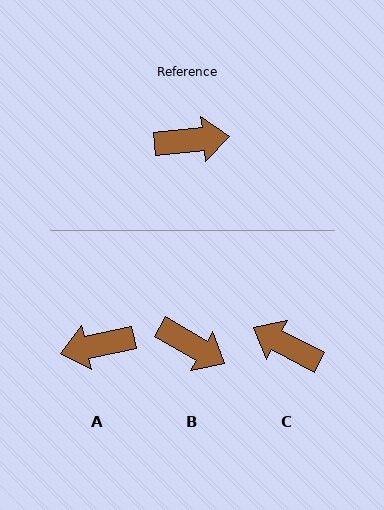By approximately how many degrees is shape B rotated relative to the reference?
Approximately 36 degrees clockwise.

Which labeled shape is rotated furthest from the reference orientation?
A, about 174 degrees away.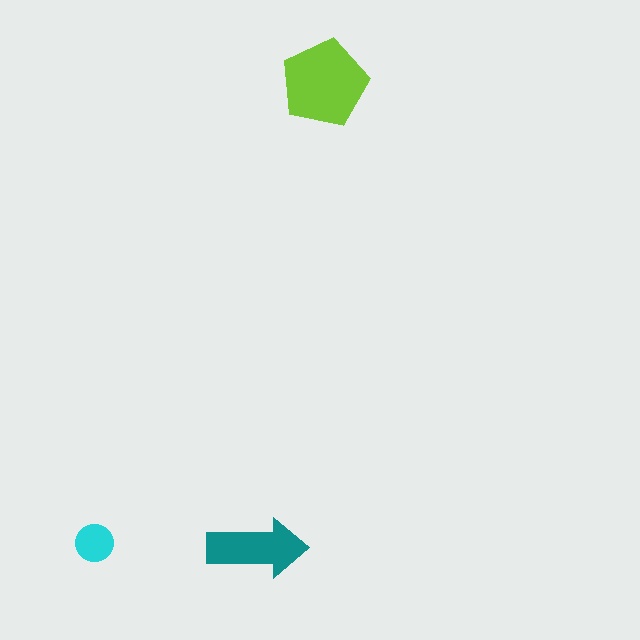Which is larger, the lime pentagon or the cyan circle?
The lime pentagon.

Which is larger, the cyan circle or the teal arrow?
The teal arrow.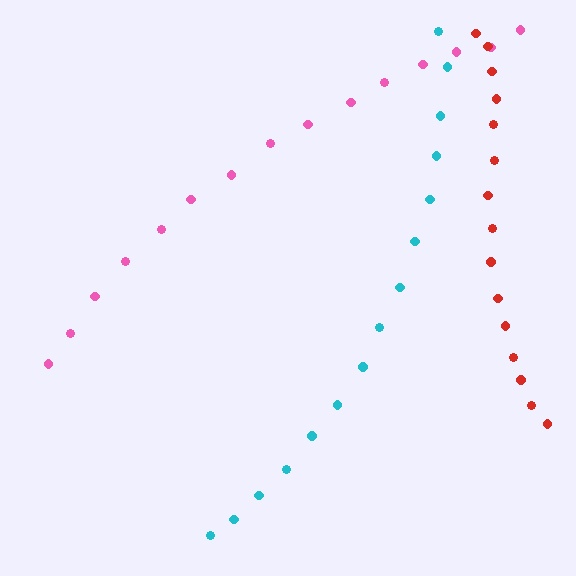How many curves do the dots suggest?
There are 3 distinct paths.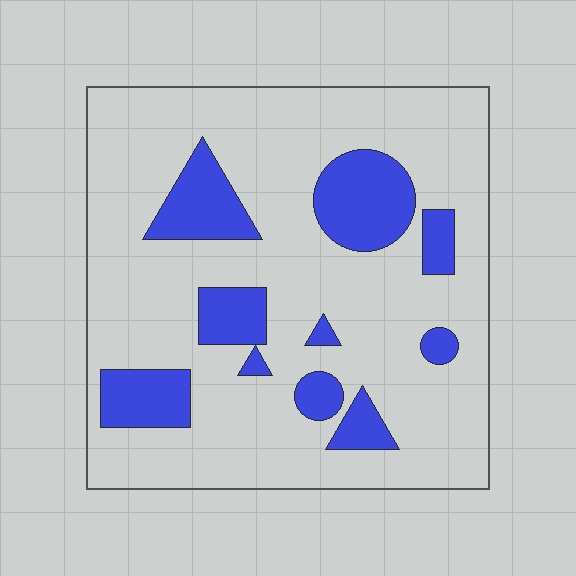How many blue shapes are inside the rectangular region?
10.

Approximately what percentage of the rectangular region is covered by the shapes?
Approximately 20%.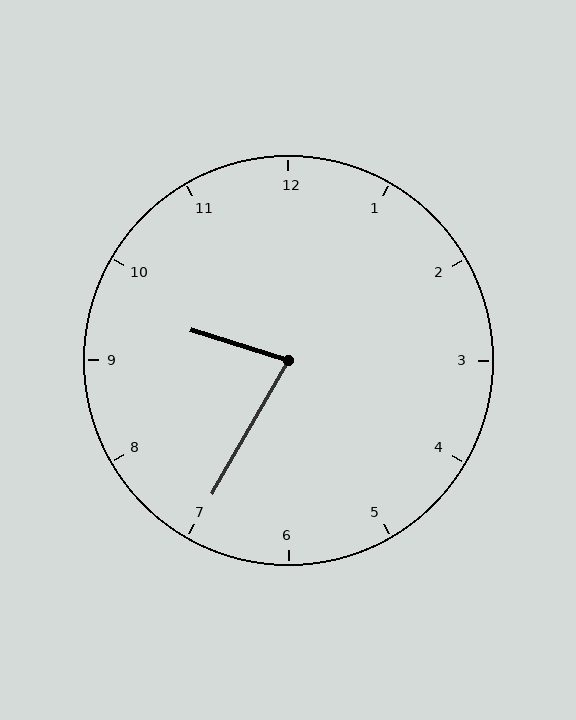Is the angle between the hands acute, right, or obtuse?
It is acute.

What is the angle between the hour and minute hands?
Approximately 78 degrees.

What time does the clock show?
9:35.